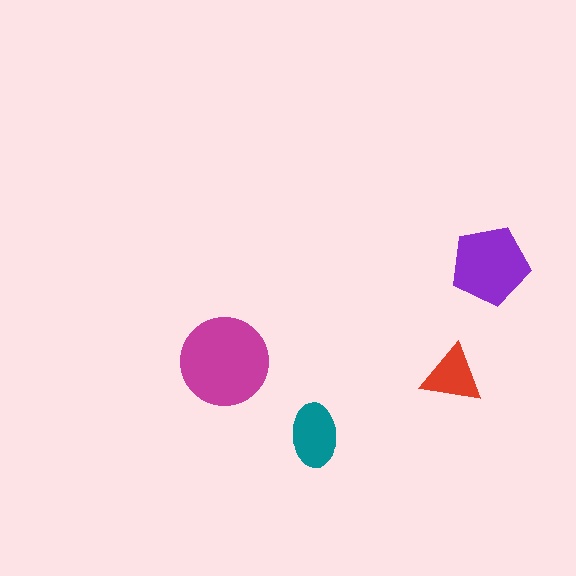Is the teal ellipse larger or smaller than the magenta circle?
Smaller.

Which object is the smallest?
The red triangle.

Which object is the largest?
The magenta circle.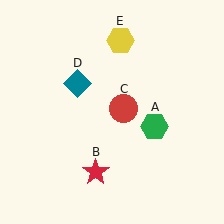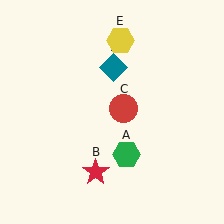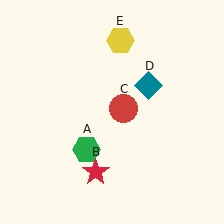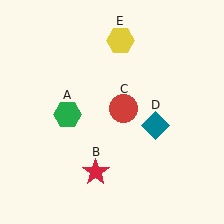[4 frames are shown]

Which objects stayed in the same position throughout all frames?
Red star (object B) and red circle (object C) and yellow hexagon (object E) remained stationary.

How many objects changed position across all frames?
2 objects changed position: green hexagon (object A), teal diamond (object D).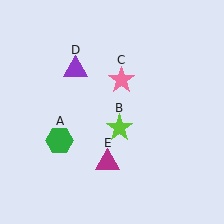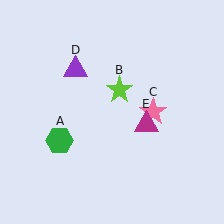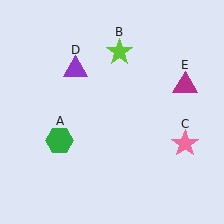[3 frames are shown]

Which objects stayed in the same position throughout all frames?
Green hexagon (object A) and purple triangle (object D) remained stationary.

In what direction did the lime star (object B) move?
The lime star (object B) moved up.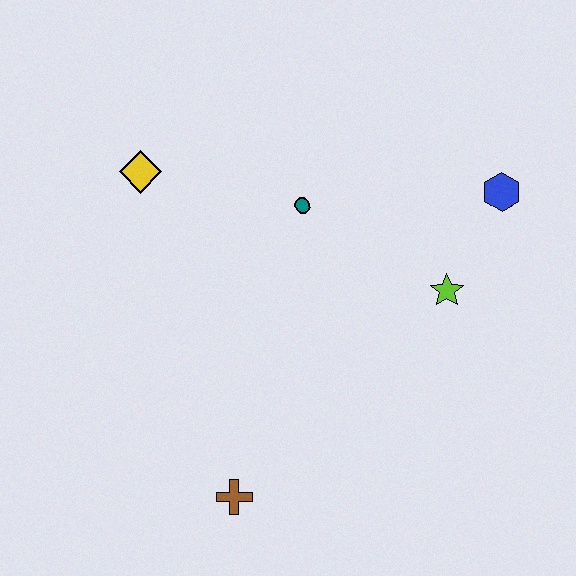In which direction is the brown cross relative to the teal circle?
The brown cross is below the teal circle.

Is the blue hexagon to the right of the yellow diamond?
Yes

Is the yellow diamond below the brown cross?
No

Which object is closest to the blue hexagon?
The lime star is closest to the blue hexagon.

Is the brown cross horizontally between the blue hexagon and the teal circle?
No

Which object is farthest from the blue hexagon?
The brown cross is farthest from the blue hexagon.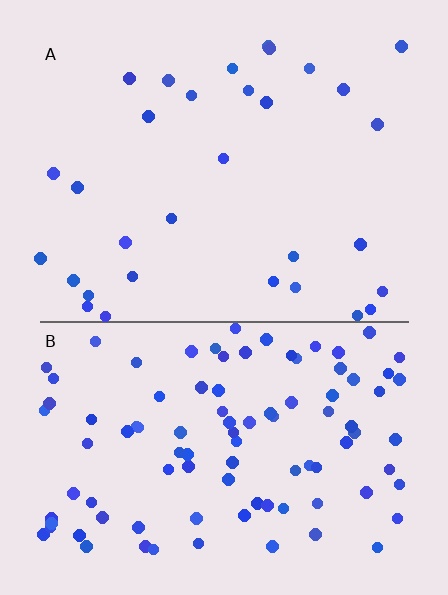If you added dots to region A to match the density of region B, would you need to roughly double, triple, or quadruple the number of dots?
Approximately triple.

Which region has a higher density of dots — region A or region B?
B (the bottom).